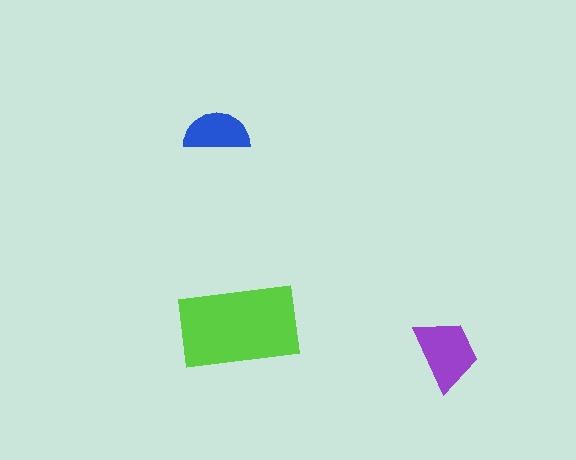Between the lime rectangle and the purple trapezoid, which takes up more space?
The lime rectangle.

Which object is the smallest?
The blue semicircle.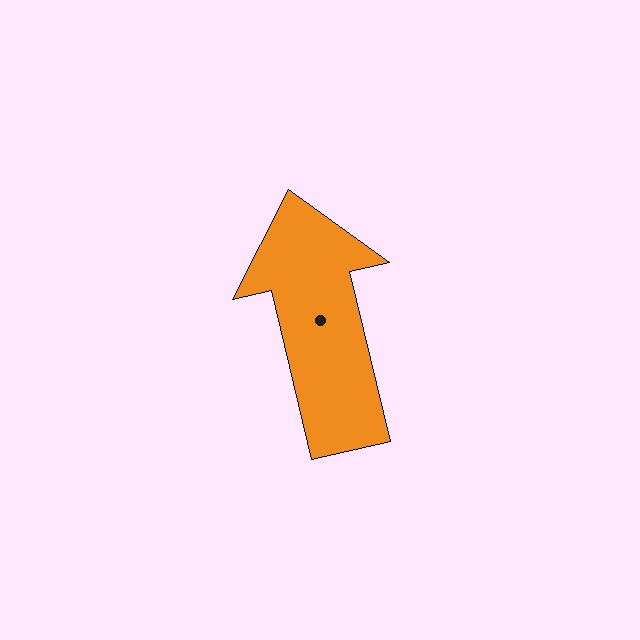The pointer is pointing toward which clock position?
Roughly 12 o'clock.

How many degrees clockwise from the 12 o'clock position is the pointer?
Approximately 347 degrees.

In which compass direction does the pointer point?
North.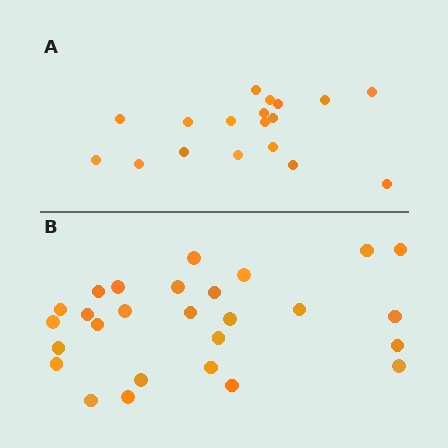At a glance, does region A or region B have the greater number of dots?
Region B (the bottom region) has more dots.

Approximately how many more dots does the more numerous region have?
Region B has roughly 8 or so more dots than region A.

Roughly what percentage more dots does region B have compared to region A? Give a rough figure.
About 50% more.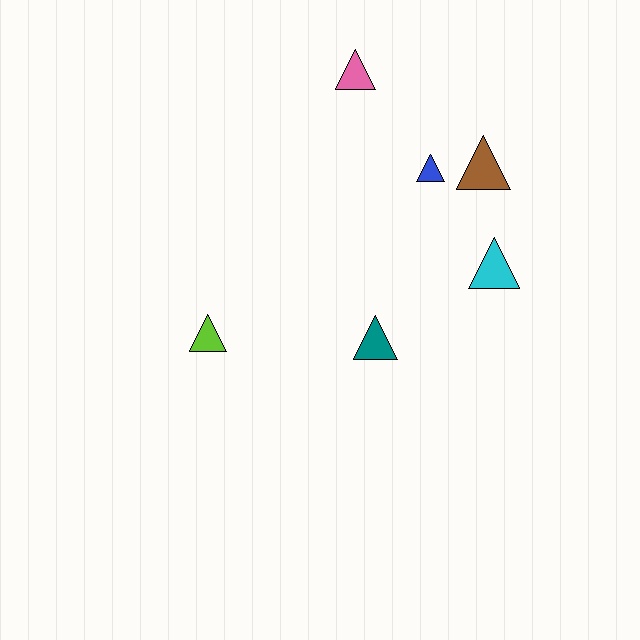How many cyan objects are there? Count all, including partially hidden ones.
There is 1 cyan object.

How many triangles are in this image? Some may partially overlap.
There are 6 triangles.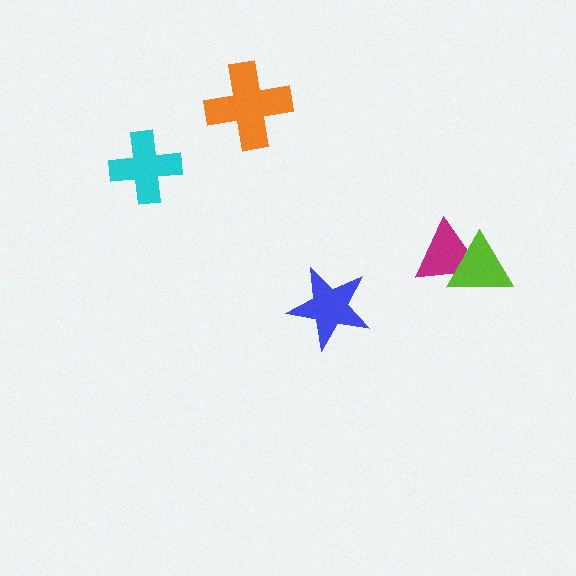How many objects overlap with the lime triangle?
1 object overlaps with the lime triangle.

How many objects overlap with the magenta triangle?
1 object overlaps with the magenta triangle.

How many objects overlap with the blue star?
0 objects overlap with the blue star.